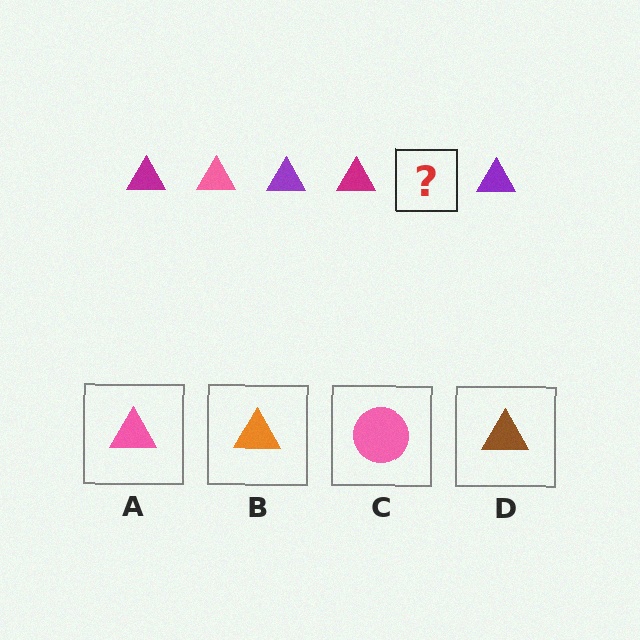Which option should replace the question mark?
Option A.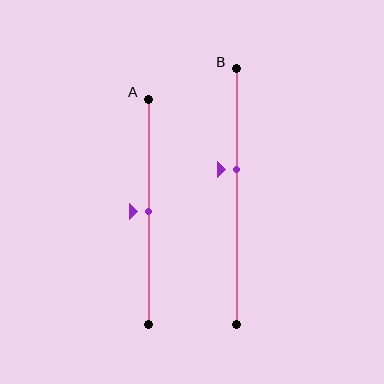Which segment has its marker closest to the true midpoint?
Segment A has its marker closest to the true midpoint.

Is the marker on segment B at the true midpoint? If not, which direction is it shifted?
No, the marker on segment B is shifted upward by about 10% of the segment length.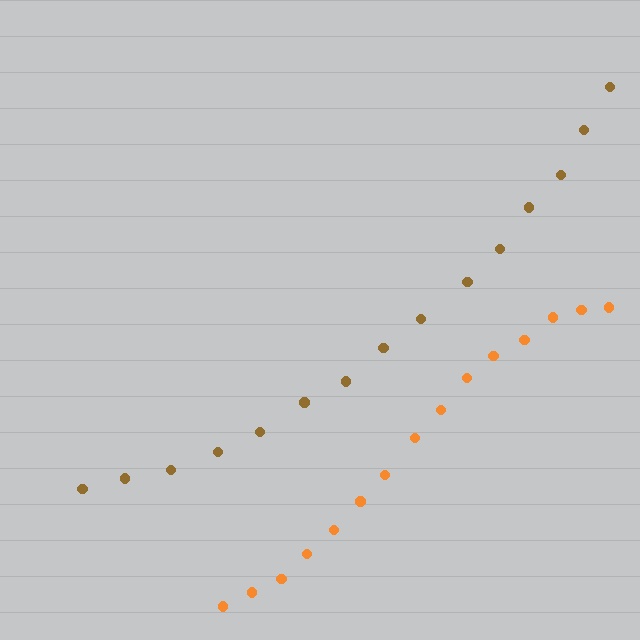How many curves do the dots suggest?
There are 2 distinct paths.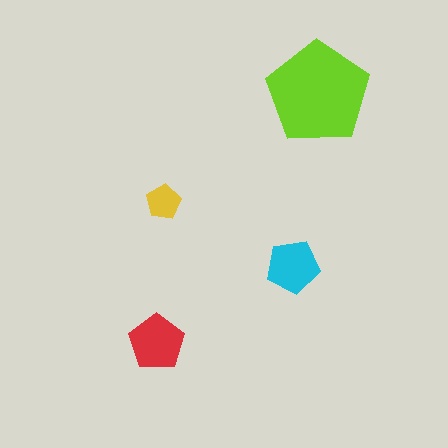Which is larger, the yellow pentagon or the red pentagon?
The red one.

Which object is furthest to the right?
The lime pentagon is rightmost.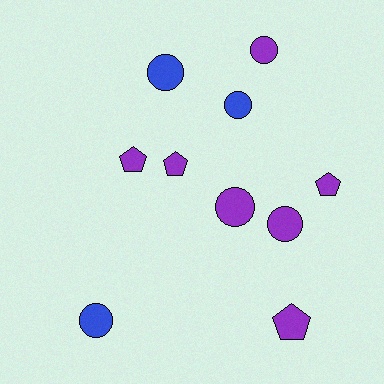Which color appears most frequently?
Purple, with 7 objects.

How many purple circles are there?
There are 3 purple circles.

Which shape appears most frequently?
Circle, with 6 objects.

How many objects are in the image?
There are 10 objects.